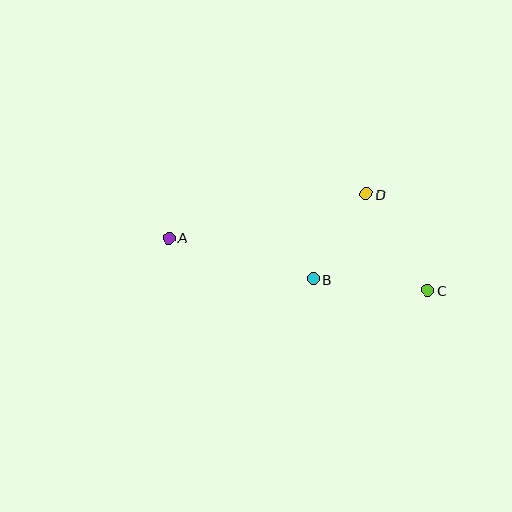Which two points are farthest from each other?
Points A and C are farthest from each other.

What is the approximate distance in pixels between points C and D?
The distance between C and D is approximately 114 pixels.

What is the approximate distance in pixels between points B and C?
The distance between B and C is approximately 115 pixels.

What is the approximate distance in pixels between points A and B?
The distance between A and B is approximately 150 pixels.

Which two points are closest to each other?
Points B and D are closest to each other.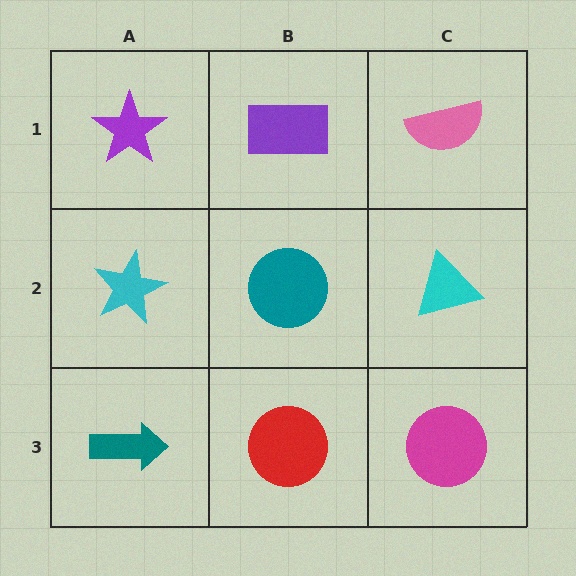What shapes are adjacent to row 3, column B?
A teal circle (row 2, column B), a teal arrow (row 3, column A), a magenta circle (row 3, column C).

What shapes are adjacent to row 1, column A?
A cyan star (row 2, column A), a purple rectangle (row 1, column B).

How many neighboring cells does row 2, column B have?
4.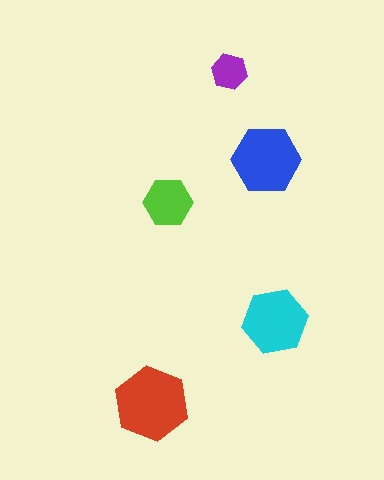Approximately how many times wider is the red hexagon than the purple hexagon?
About 2 times wider.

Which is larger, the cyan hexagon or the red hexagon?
The red one.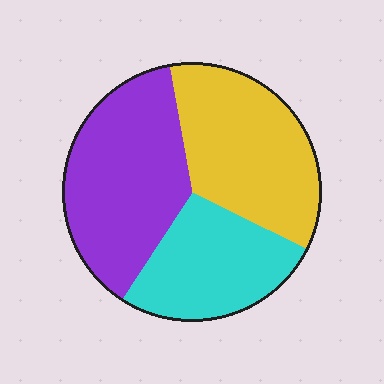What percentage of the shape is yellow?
Yellow covers about 35% of the shape.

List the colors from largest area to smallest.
From largest to smallest: purple, yellow, cyan.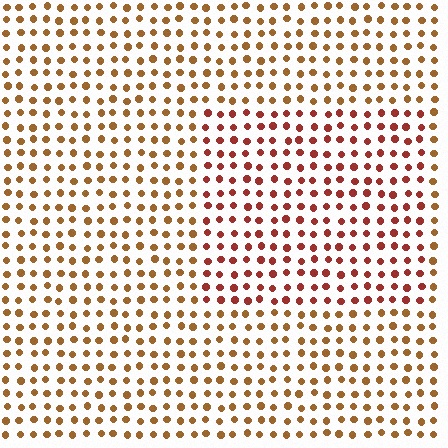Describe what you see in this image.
The image is filled with small brown elements in a uniform arrangement. A rectangle-shaped region is visible where the elements are tinted to a slightly different hue, forming a subtle color boundary.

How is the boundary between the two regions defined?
The boundary is defined purely by a slight shift in hue (about 30 degrees). Spacing, size, and orientation are identical on both sides.